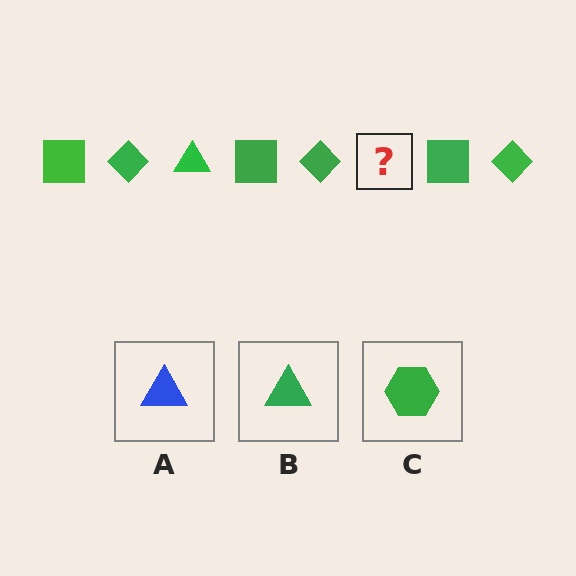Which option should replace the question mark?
Option B.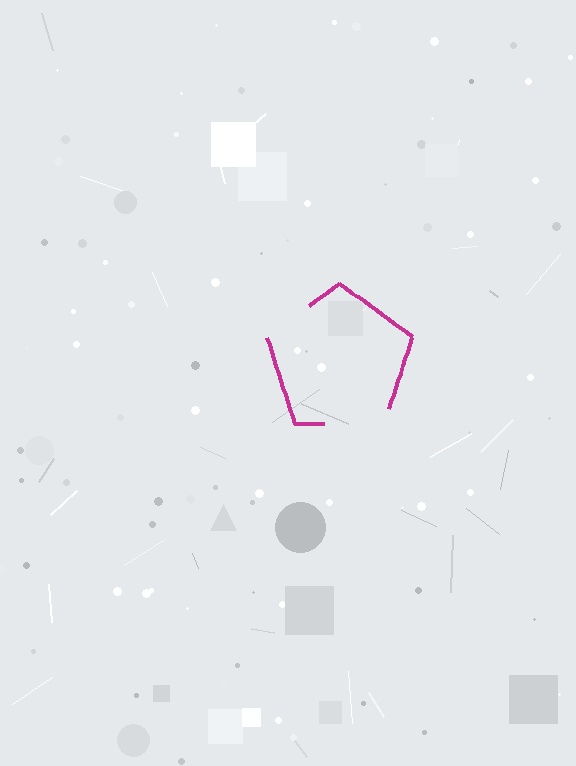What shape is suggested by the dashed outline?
The dashed outline suggests a pentagon.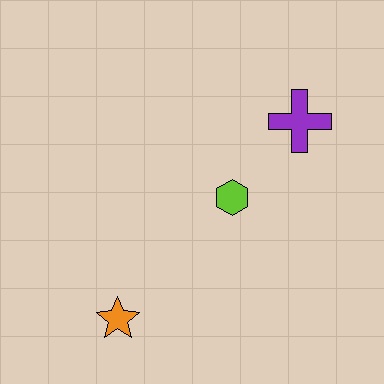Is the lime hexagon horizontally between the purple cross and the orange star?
Yes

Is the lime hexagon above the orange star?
Yes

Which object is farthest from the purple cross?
The orange star is farthest from the purple cross.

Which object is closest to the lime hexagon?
The purple cross is closest to the lime hexagon.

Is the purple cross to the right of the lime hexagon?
Yes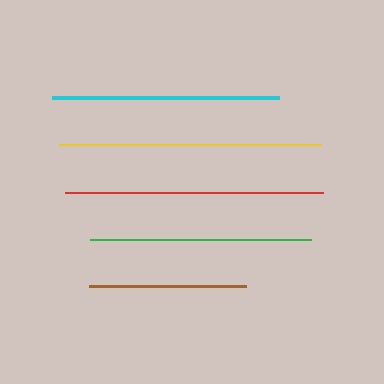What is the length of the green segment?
The green segment is approximately 221 pixels long.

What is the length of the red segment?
The red segment is approximately 258 pixels long.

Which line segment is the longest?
The yellow line is the longest at approximately 263 pixels.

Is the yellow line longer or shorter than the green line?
The yellow line is longer than the green line.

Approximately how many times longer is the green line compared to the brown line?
The green line is approximately 1.4 times the length of the brown line.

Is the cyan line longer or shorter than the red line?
The red line is longer than the cyan line.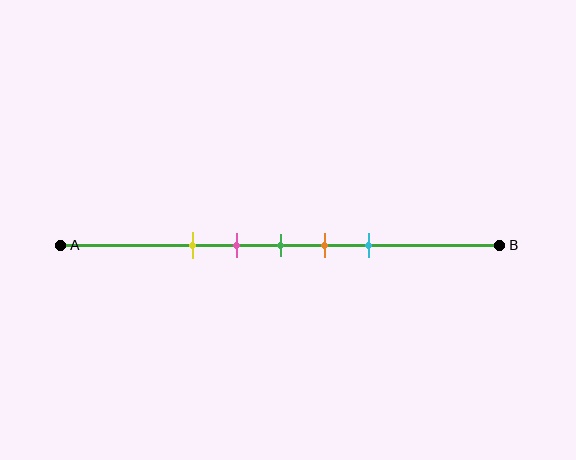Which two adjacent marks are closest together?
The pink and green marks are the closest adjacent pair.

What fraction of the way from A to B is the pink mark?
The pink mark is approximately 40% (0.4) of the way from A to B.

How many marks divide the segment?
There are 5 marks dividing the segment.